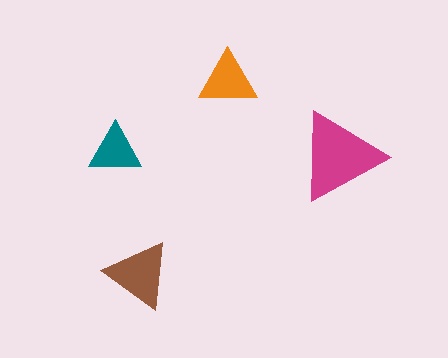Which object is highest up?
The orange triangle is topmost.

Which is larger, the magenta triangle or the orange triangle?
The magenta one.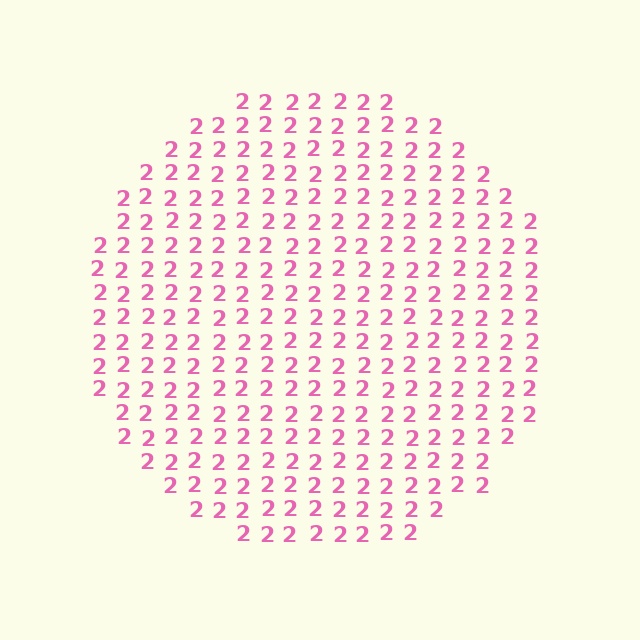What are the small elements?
The small elements are digit 2's.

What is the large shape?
The large shape is a circle.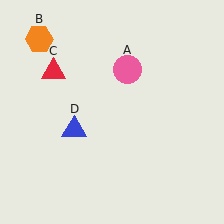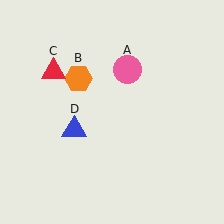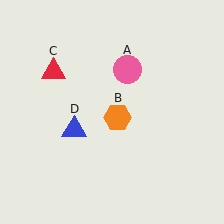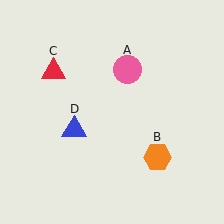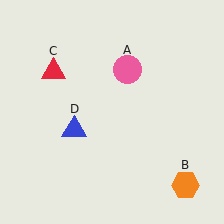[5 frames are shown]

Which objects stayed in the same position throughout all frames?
Pink circle (object A) and red triangle (object C) and blue triangle (object D) remained stationary.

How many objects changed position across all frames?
1 object changed position: orange hexagon (object B).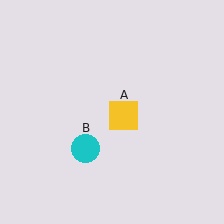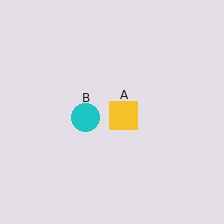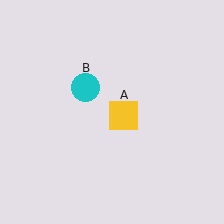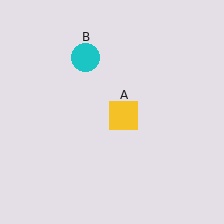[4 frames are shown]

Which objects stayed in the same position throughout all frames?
Yellow square (object A) remained stationary.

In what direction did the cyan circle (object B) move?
The cyan circle (object B) moved up.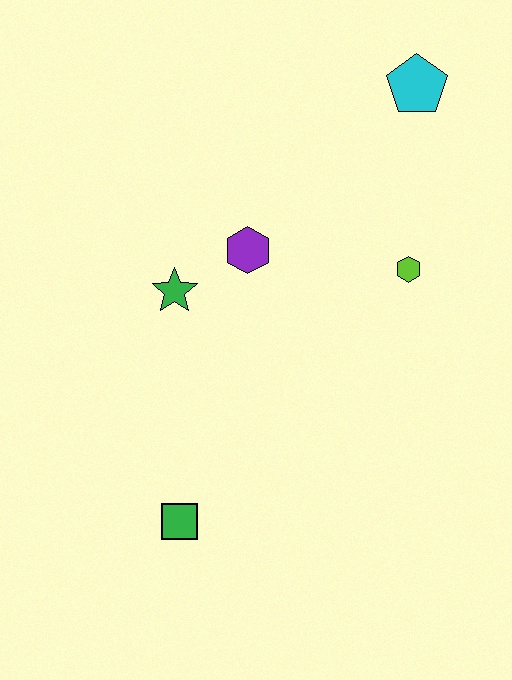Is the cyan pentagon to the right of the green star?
Yes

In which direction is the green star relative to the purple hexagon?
The green star is to the left of the purple hexagon.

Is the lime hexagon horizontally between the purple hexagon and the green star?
No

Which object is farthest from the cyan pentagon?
The green square is farthest from the cyan pentagon.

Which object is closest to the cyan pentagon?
The lime hexagon is closest to the cyan pentagon.